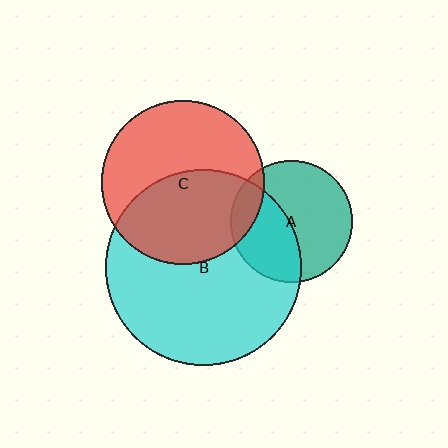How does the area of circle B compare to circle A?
Approximately 2.6 times.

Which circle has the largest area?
Circle B (cyan).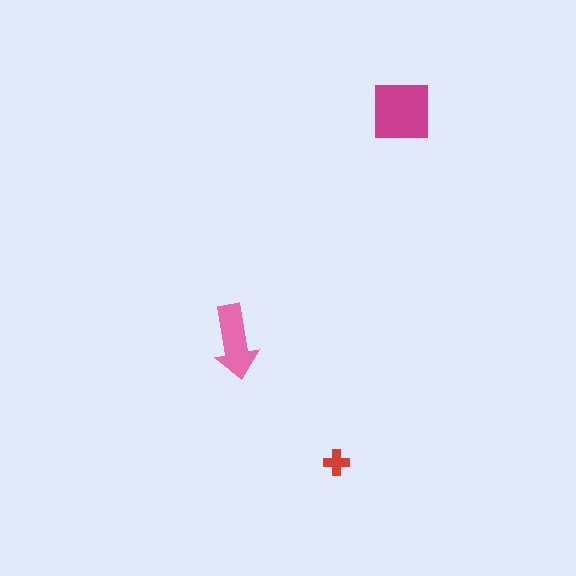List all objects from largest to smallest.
The magenta square, the pink arrow, the red cross.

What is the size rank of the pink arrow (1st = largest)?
2nd.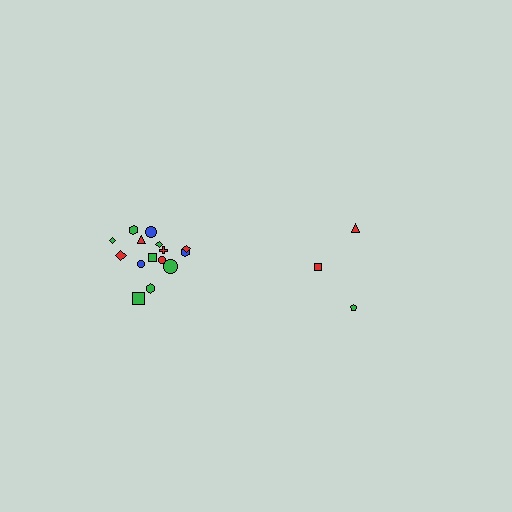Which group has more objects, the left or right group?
The left group.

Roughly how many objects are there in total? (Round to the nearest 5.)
Roughly 20 objects in total.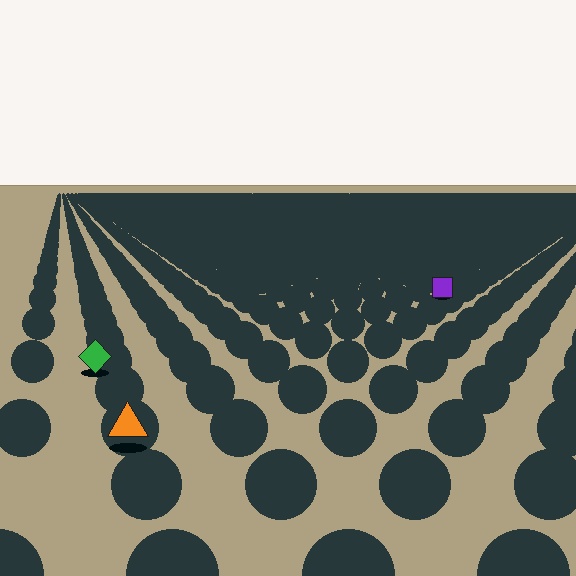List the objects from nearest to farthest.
From nearest to farthest: the orange triangle, the green diamond, the purple square.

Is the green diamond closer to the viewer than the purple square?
Yes. The green diamond is closer — you can tell from the texture gradient: the ground texture is coarser near it.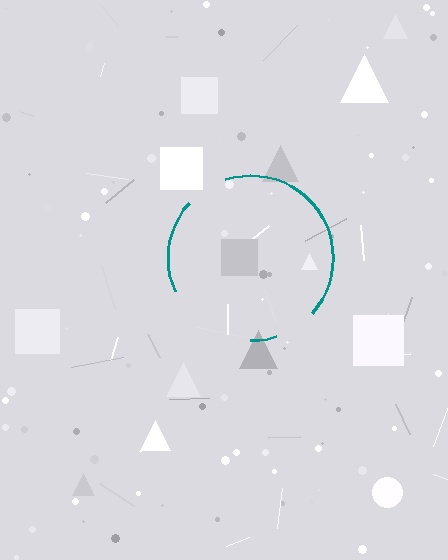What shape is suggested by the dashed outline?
The dashed outline suggests a circle.